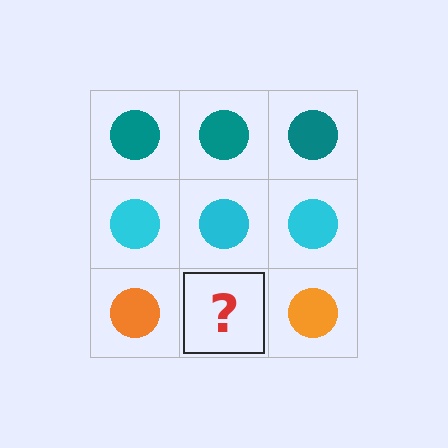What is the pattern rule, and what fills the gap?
The rule is that each row has a consistent color. The gap should be filled with an orange circle.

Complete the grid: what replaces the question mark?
The question mark should be replaced with an orange circle.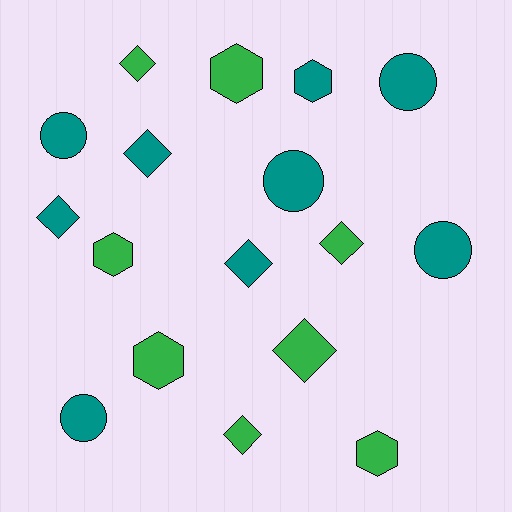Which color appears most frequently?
Teal, with 9 objects.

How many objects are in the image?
There are 17 objects.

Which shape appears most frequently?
Diamond, with 7 objects.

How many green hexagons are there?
There are 4 green hexagons.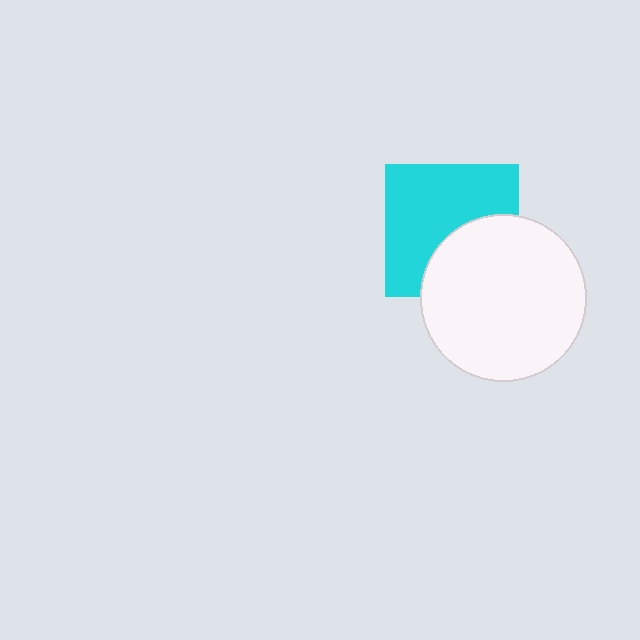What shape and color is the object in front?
The object in front is a white circle.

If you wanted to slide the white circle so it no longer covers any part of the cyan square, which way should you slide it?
Slide it down — that is the most direct way to separate the two shapes.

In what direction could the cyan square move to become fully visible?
The cyan square could move up. That would shift it out from behind the white circle entirely.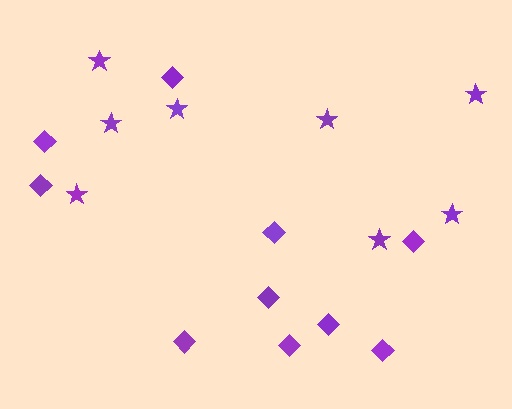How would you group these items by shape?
There are 2 groups: one group of diamonds (10) and one group of stars (8).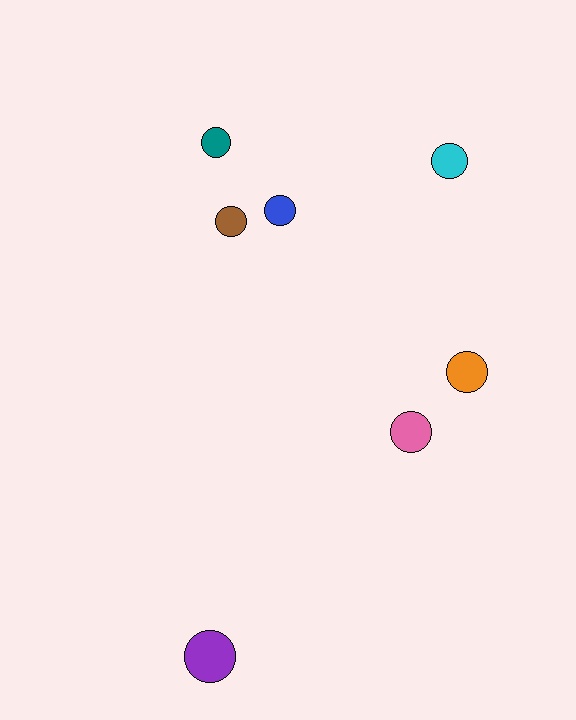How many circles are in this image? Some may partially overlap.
There are 7 circles.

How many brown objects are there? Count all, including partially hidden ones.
There is 1 brown object.